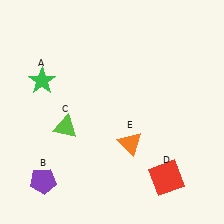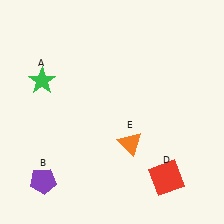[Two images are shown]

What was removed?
The lime triangle (C) was removed in Image 2.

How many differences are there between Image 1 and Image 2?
There is 1 difference between the two images.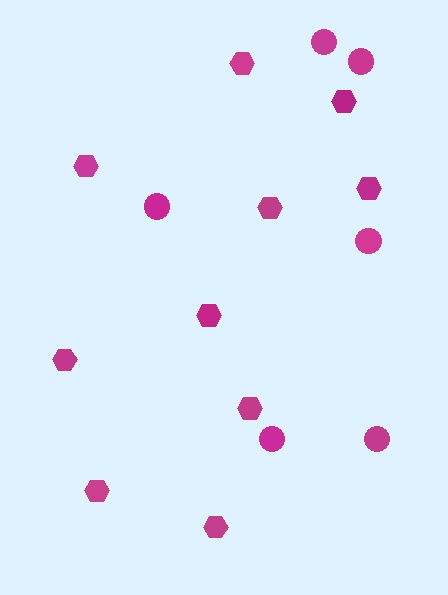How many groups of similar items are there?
There are 2 groups: one group of hexagons (10) and one group of circles (6).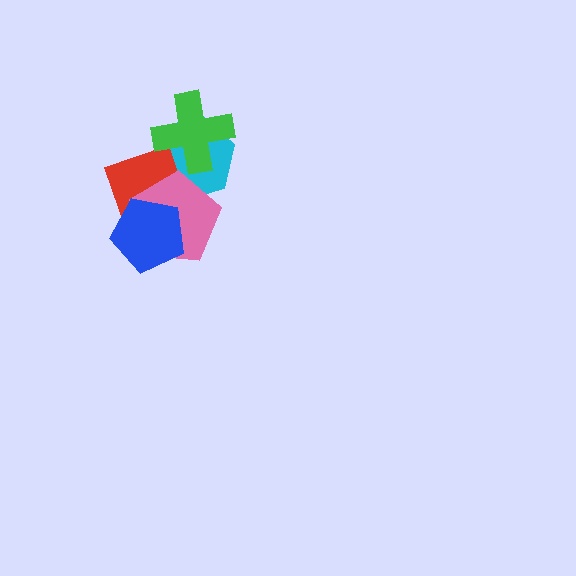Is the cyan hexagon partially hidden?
Yes, it is partially covered by another shape.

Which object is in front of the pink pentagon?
The blue pentagon is in front of the pink pentagon.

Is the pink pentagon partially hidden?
Yes, it is partially covered by another shape.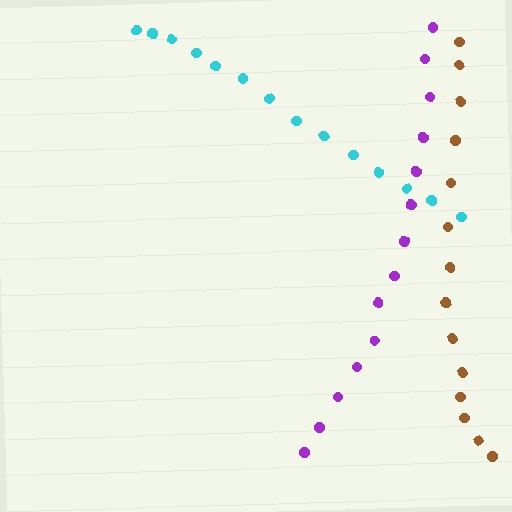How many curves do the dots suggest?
There are 3 distinct paths.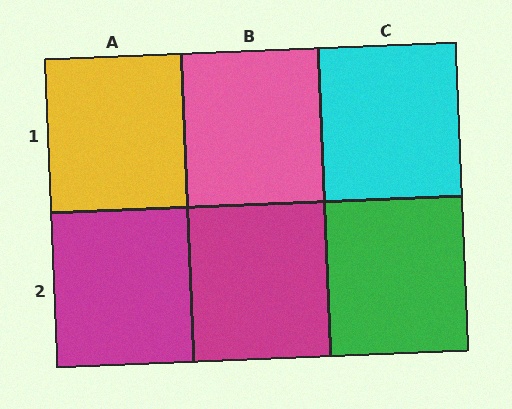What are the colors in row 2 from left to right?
Magenta, magenta, green.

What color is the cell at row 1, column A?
Yellow.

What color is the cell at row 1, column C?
Cyan.